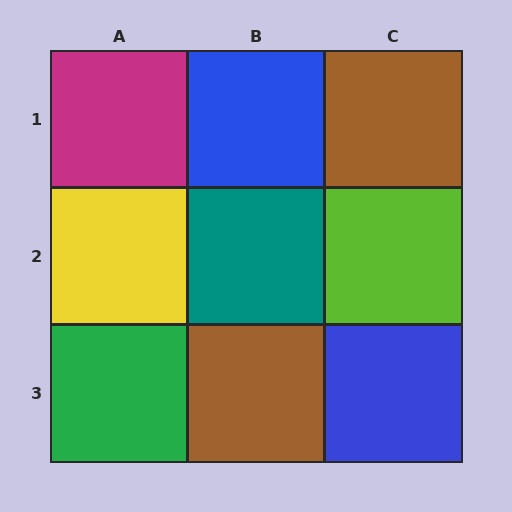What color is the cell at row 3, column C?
Blue.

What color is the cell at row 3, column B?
Brown.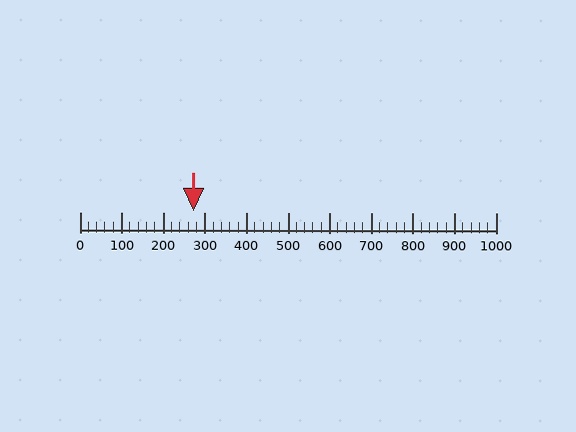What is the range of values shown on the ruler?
The ruler shows values from 0 to 1000.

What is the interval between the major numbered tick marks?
The major tick marks are spaced 100 units apart.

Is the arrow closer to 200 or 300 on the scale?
The arrow is closer to 300.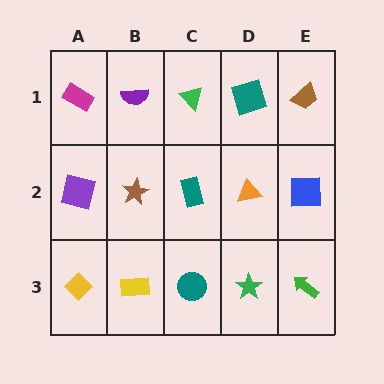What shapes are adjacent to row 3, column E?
A blue square (row 2, column E), a green star (row 3, column D).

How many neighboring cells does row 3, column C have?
3.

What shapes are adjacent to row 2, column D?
A teal square (row 1, column D), a green star (row 3, column D), a teal rectangle (row 2, column C), a blue square (row 2, column E).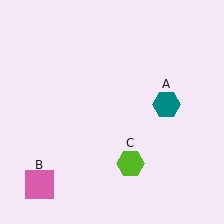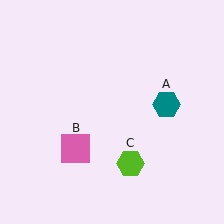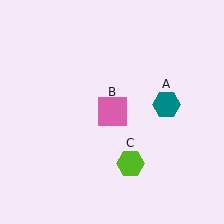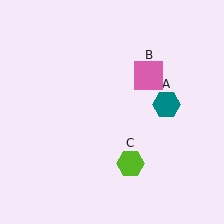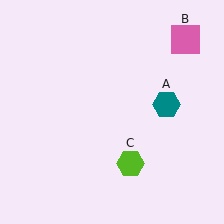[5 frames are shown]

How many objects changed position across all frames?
1 object changed position: pink square (object B).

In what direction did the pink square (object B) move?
The pink square (object B) moved up and to the right.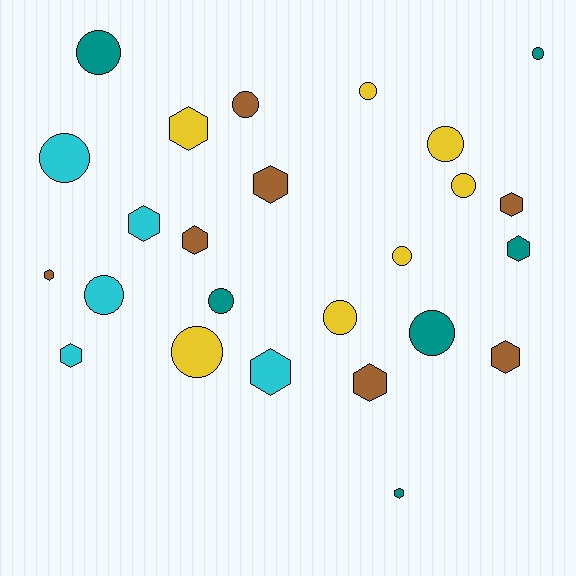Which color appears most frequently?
Brown, with 7 objects.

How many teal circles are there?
There are 4 teal circles.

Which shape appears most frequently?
Circle, with 13 objects.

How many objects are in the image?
There are 25 objects.